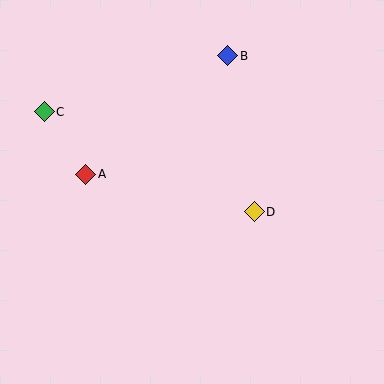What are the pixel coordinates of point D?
Point D is at (254, 212).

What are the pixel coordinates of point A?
Point A is at (86, 174).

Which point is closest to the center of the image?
Point D at (254, 212) is closest to the center.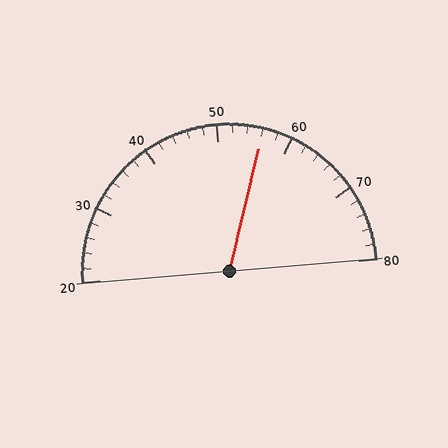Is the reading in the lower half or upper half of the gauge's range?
The reading is in the upper half of the range (20 to 80).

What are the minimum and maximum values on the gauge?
The gauge ranges from 20 to 80.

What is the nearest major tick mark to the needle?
The nearest major tick mark is 60.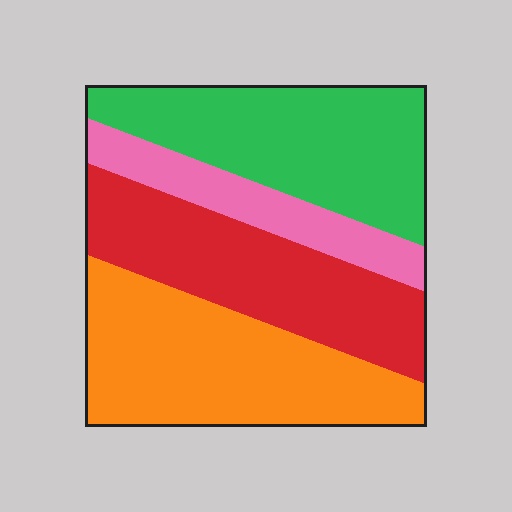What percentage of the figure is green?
Green covers 28% of the figure.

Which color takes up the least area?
Pink, at roughly 15%.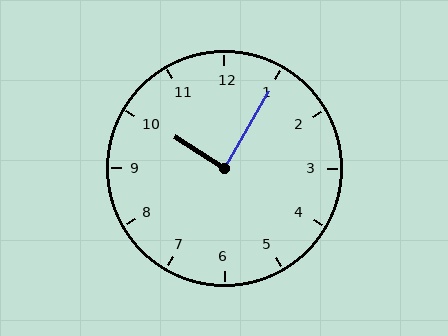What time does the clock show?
10:05.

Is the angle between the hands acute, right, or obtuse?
It is right.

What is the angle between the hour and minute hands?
Approximately 88 degrees.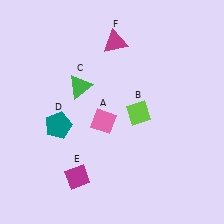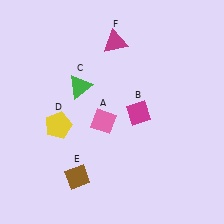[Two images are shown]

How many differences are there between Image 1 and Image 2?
There are 3 differences between the two images.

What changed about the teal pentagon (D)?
In Image 1, D is teal. In Image 2, it changed to yellow.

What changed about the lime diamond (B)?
In Image 1, B is lime. In Image 2, it changed to magenta.